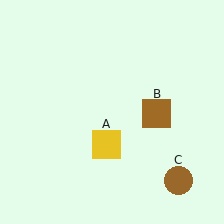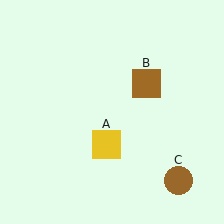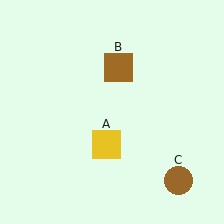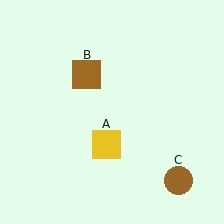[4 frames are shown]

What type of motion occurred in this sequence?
The brown square (object B) rotated counterclockwise around the center of the scene.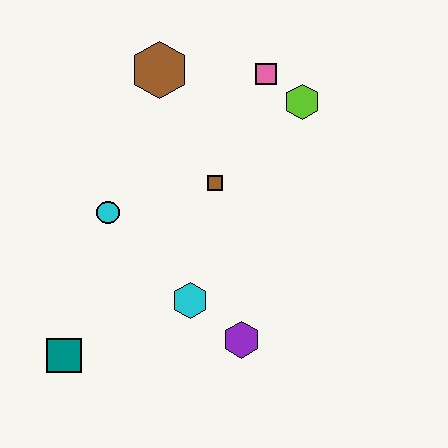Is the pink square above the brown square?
Yes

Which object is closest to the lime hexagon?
The pink square is closest to the lime hexagon.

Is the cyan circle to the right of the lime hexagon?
No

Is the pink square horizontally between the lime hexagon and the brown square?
Yes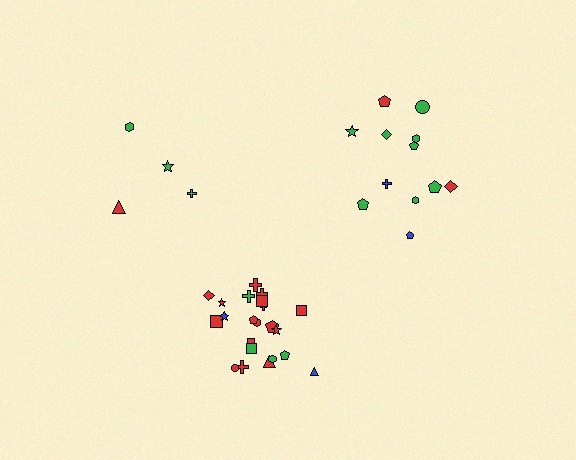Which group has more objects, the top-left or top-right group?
The top-right group.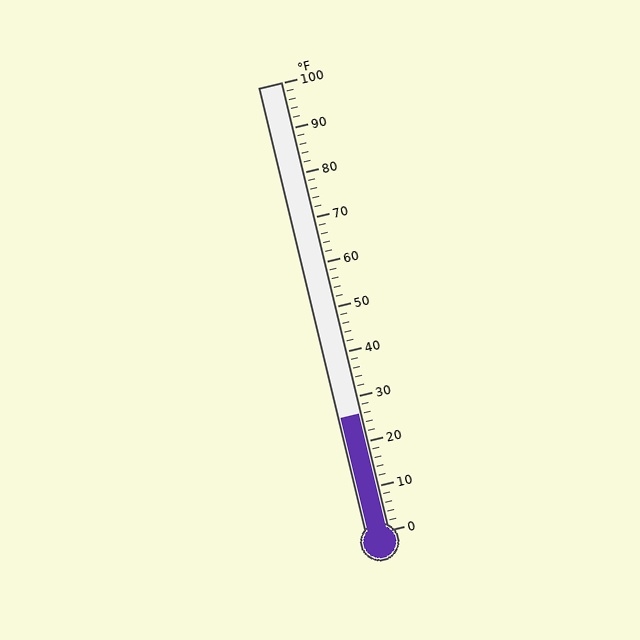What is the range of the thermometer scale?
The thermometer scale ranges from 0°F to 100°F.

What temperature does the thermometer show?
The thermometer shows approximately 26°F.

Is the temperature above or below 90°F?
The temperature is below 90°F.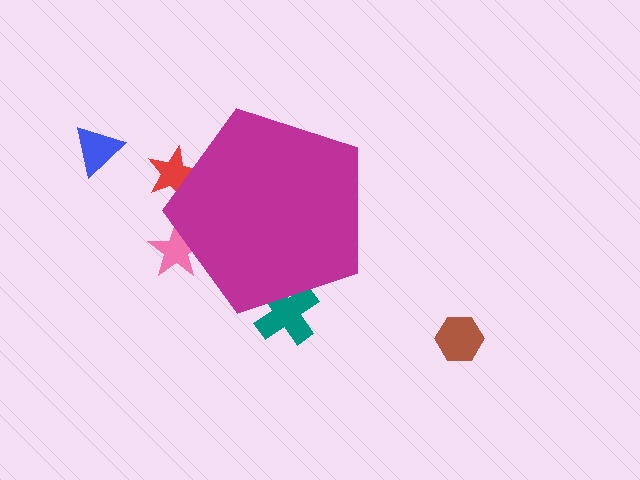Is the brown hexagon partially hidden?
No, the brown hexagon is fully visible.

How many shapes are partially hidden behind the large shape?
3 shapes are partially hidden.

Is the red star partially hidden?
Yes, the red star is partially hidden behind the magenta pentagon.